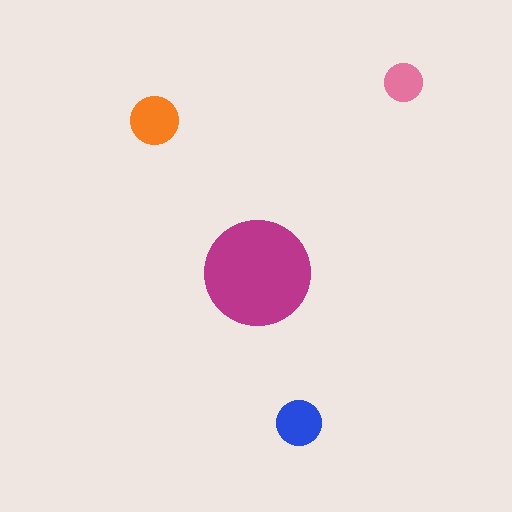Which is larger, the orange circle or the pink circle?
The orange one.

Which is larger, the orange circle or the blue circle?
The orange one.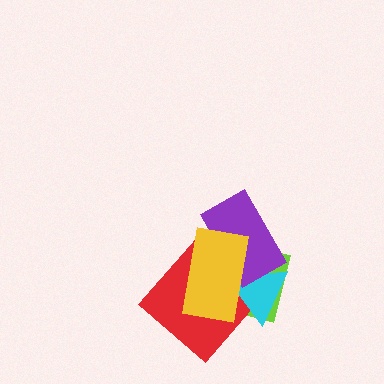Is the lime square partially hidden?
Yes, it is partially covered by another shape.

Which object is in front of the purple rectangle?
The yellow rectangle is in front of the purple rectangle.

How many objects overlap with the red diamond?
4 objects overlap with the red diamond.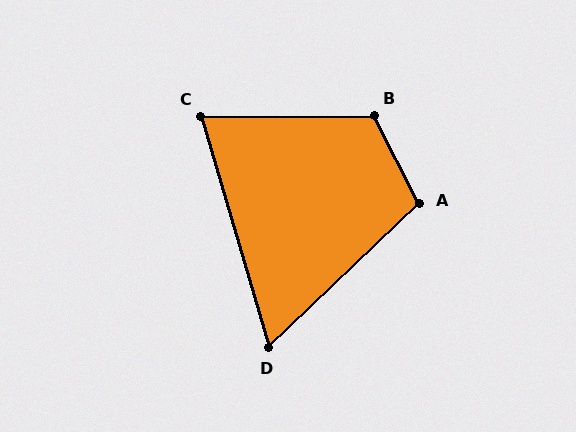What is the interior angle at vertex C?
Approximately 74 degrees (acute).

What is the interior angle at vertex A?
Approximately 106 degrees (obtuse).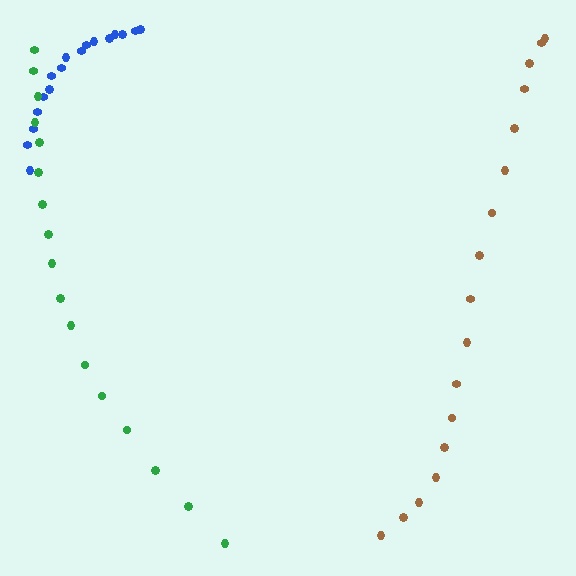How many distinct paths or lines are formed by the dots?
There are 3 distinct paths.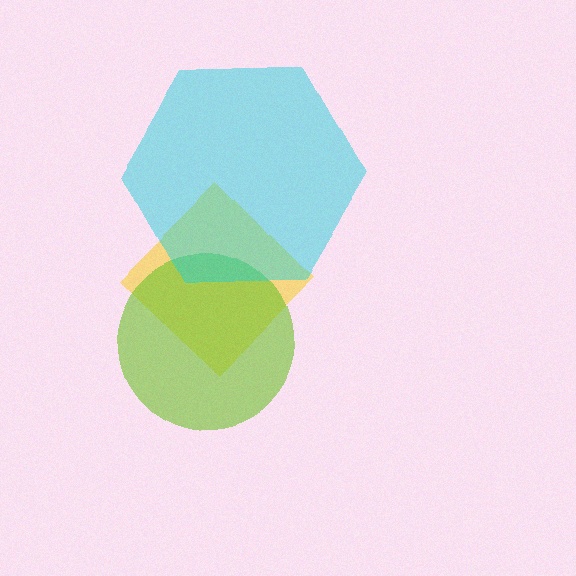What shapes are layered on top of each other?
The layered shapes are: a yellow diamond, a lime circle, a cyan hexagon.